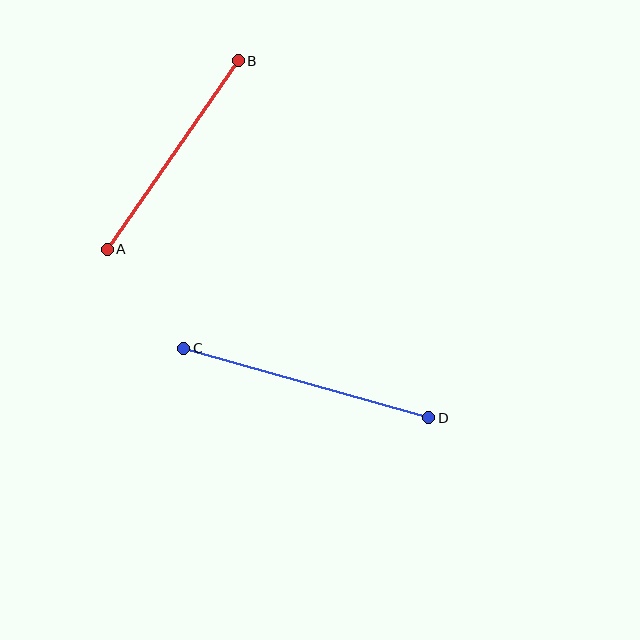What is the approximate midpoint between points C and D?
The midpoint is at approximately (306, 383) pixels.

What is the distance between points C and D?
The distance is approximately 254 pixels.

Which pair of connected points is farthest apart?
Points C and D are farthest apart.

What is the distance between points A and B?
The distance is approximately 230 pixels.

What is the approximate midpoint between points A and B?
The midpoint is at approximately (173, 155) pixels.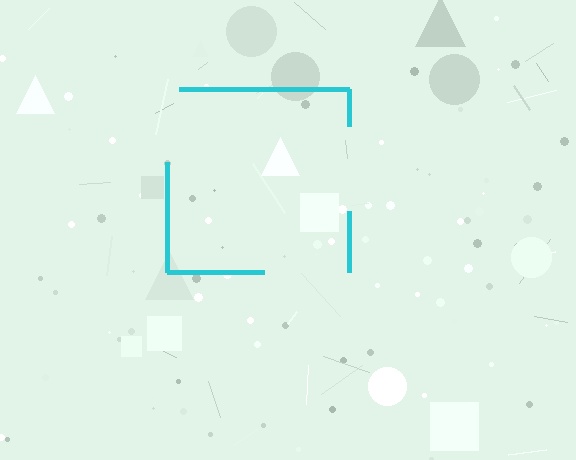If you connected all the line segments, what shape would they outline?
They would outline a square.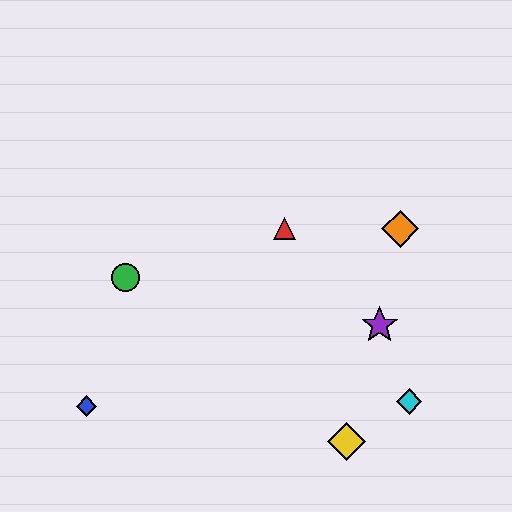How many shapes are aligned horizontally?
2 shapes (the red triangle, the orange diamond) are aligned horizontally.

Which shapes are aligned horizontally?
The red triangle, the orange diamond are aligned horizontally.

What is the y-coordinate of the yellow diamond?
The yellow diamond is at y≈441.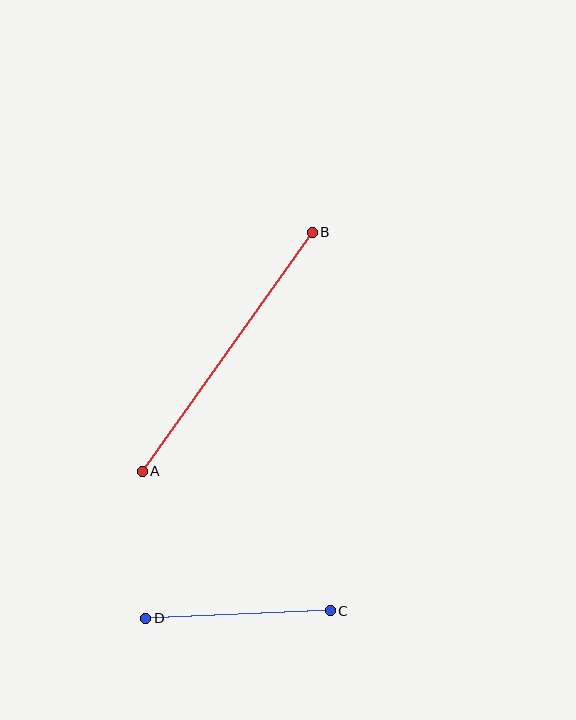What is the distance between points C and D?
The distance is approximately 184 pixels.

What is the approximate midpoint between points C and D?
The midpoint is at approximately (238, 615) pixels.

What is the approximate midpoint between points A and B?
The midpoint is at approximately (227, 352) pixels.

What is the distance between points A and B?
The distance is approximately 293 pixels.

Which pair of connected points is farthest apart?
Points A and B are farthest apart.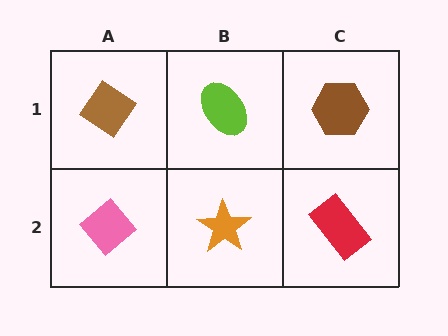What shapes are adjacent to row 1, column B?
An orange star (row 2, column B), a brown diamond (row 1, column A), a brown hexagon (row 1, column C).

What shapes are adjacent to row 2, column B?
A lime ellipse (row 1, column B), a pink diamond (row 2, column A), a red rectangle (row 2, column C).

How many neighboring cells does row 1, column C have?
2.